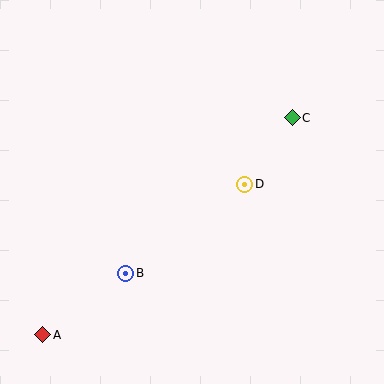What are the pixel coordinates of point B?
Point B is at (126, 273).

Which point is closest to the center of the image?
Point D at (245, 184) is closest to the center.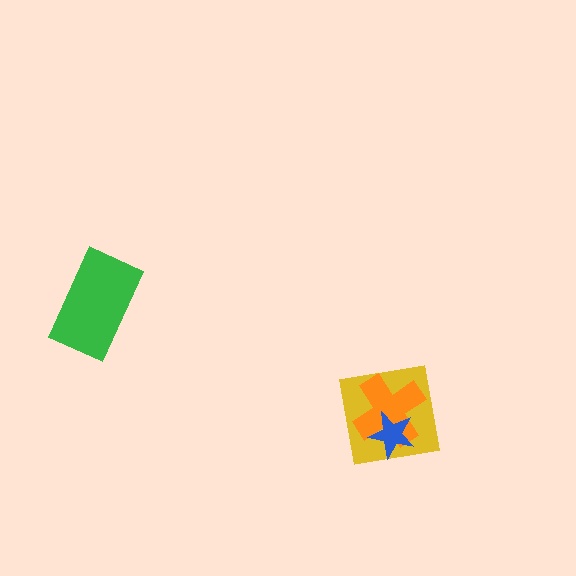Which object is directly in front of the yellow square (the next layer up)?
The orange cross is directly in front of the yellow square.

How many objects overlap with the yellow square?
2 objects overlap with the yellow square.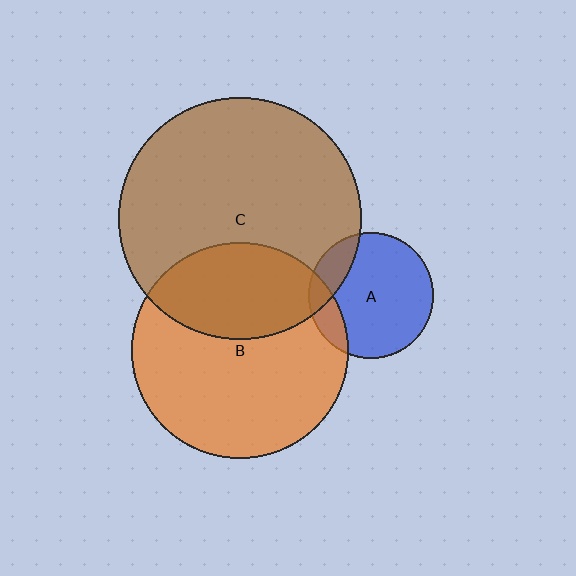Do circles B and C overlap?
Yes.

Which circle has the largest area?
Circle C (brown).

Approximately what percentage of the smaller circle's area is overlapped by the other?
Approximately 35%.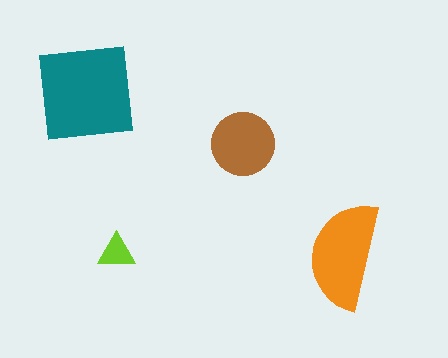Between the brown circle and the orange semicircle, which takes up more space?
The orange semicircle.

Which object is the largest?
The teal square.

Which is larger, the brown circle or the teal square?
The teal square.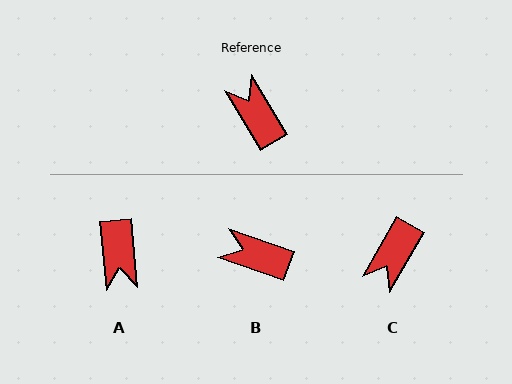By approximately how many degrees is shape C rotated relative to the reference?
Approximately 120 degrees counter-clockwise.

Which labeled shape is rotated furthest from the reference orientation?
A, about 154 degrees away.